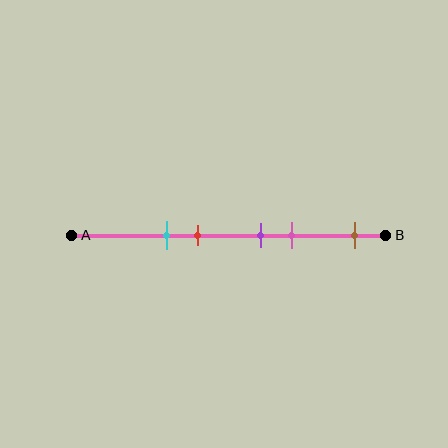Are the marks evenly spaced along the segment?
No, the marks are not evenly spaced.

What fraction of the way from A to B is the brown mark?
The brown mark is approximately 90% (0.9) of the way from A to B.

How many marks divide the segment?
There are 5 marks dividing the segment.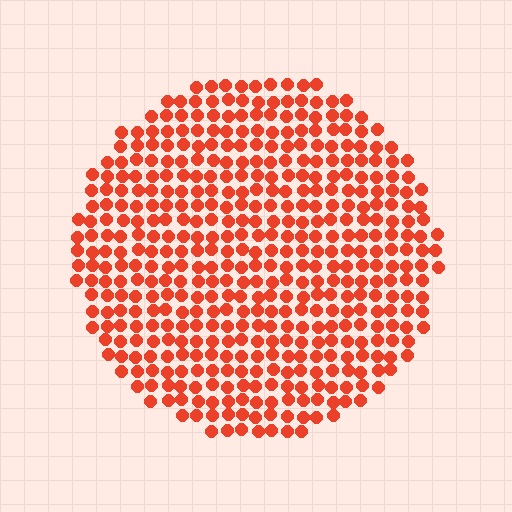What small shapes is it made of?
It is made of small circles.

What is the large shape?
The large shape is a circle.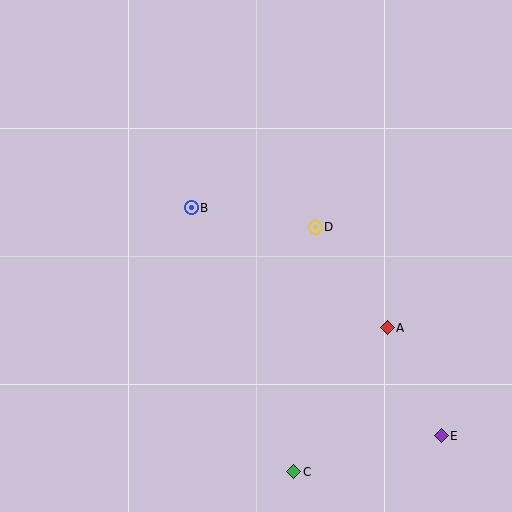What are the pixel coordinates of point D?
Point D is at (315, 227).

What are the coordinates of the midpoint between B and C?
The midpoint between B and C is at (243, 340).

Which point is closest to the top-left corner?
Point B is closest to the top-left corner.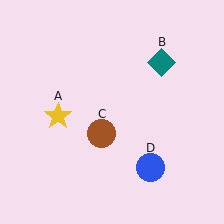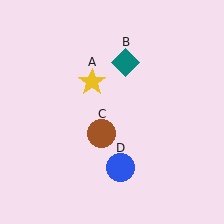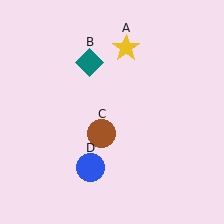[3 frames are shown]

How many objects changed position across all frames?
3 objects changed position: yellow star (object A), teal diamond (object B), blue circle (object D).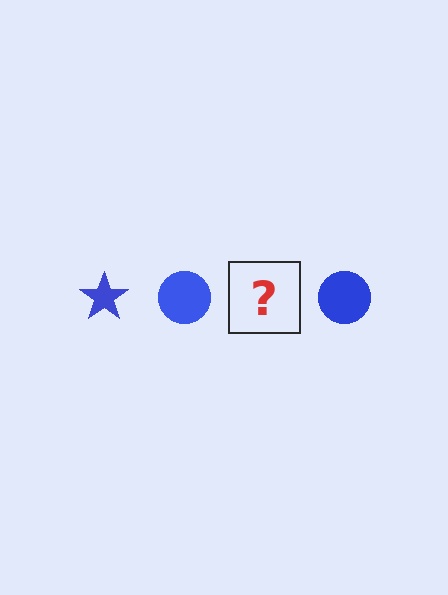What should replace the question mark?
The question mark should be replaced with a blue star.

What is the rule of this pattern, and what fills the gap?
The rule is that the pattern cycles through star, circle shapes in blue. The gap should be filled with a blue star.